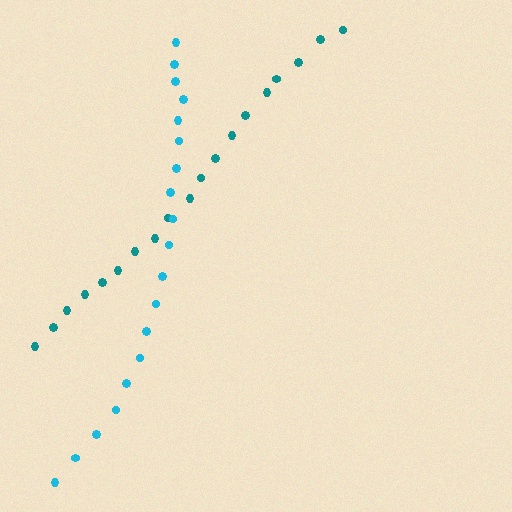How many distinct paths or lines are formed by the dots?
There are 2 distinct paths.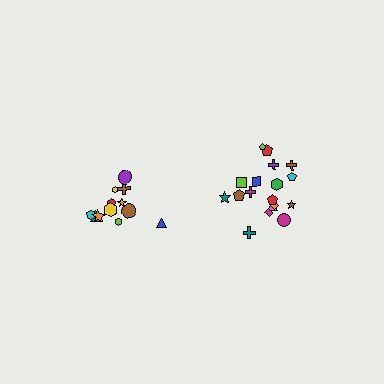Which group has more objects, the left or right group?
The right group.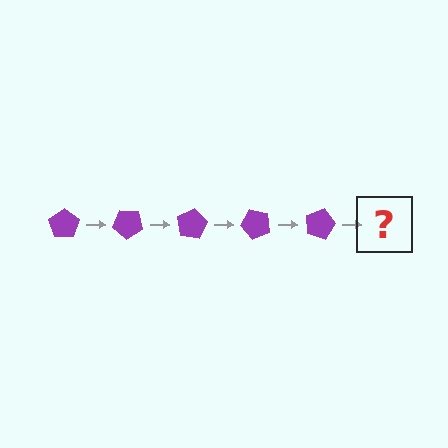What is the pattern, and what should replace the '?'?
The pattern is that the pentagon rotates 40 degrees each step. The '?' should be a purple pentagon rotated 200 degrees.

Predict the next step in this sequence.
The next step is a purple pentagon rotated 200 degrees.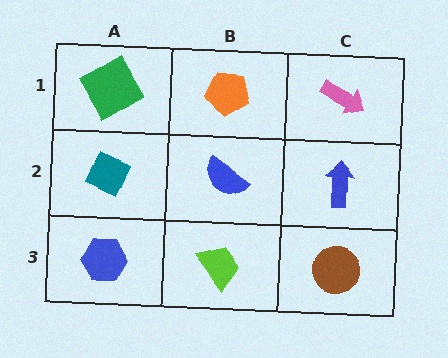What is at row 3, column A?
A blue hexagon.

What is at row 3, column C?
A brown circle.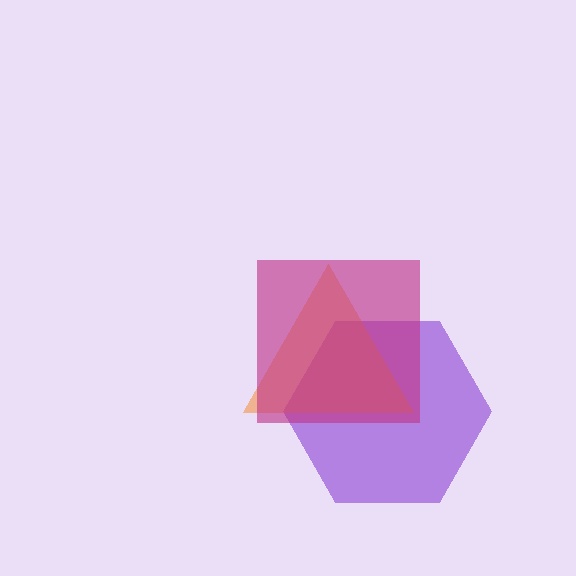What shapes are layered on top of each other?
The layered shapes are: a purple hexagon, an orange triangle, a magenta square.